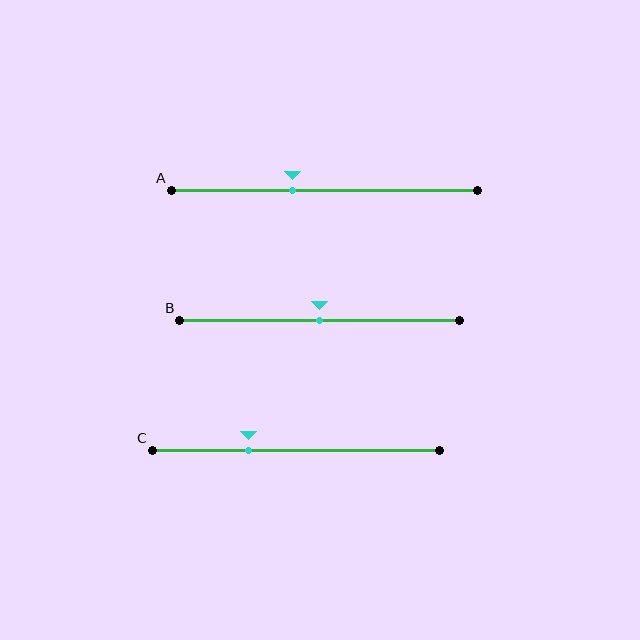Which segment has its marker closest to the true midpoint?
Segment B has its marker closest to the true midpoint.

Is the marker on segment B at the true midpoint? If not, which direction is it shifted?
Yes, the marker on segment B is at the true midpoint.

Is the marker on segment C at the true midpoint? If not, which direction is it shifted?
No, the marker on segment C is shifted to the left by about 16% of the segment length.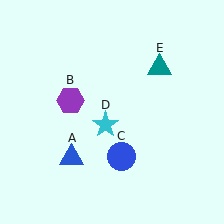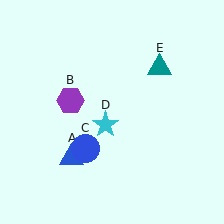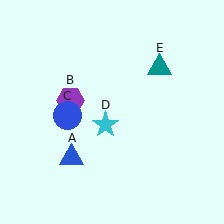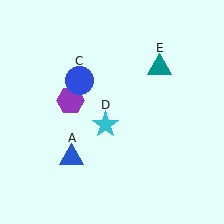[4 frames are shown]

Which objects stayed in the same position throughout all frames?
Blue triangle (object A) and purple hexagon (object B) and cyan star (object D) and teal triangle (object E) remained stationary.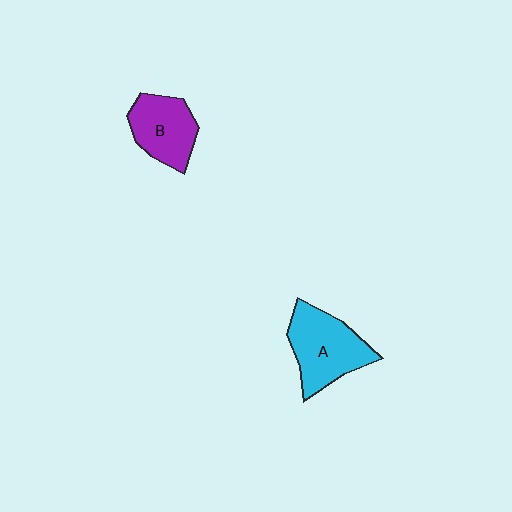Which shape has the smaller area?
Shape B (purple).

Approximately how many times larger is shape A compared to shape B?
Approximately 1.3 times.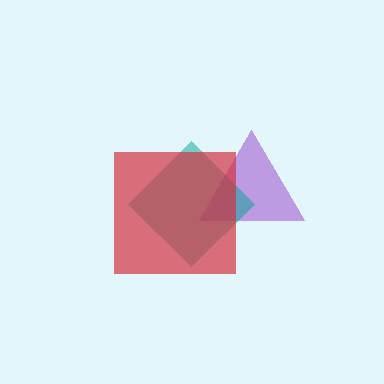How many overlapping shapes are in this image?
There are 3 overlapping shapes in the image.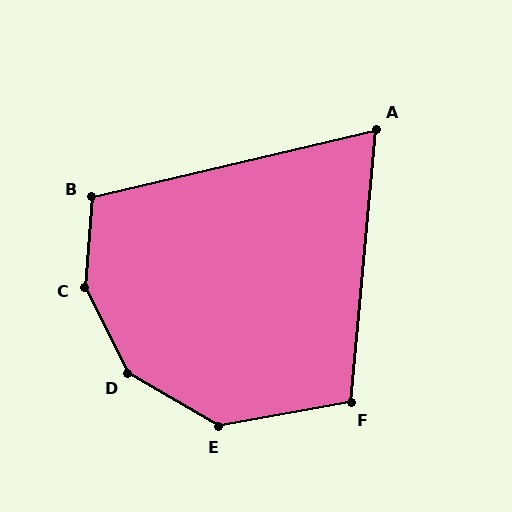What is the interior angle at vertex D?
Approximately 146 degrees (obtuse).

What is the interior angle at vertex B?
Approximately 108 degrees (obtuse).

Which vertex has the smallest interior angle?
A, at approximately 71 degrees.